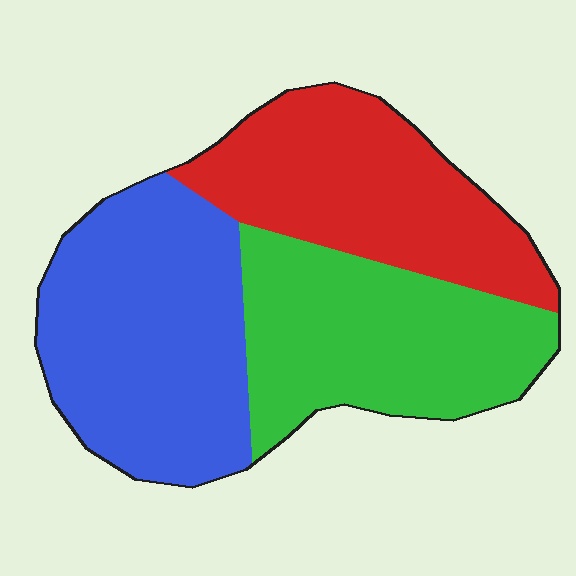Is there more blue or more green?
Blue.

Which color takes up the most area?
Blue, at roughly 35%.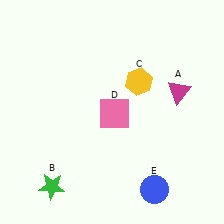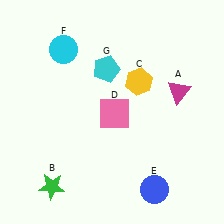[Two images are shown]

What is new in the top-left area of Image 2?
A cyan circle (F) was added in the top-left area of Image 2.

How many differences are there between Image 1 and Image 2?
There are 2 differences between the two images.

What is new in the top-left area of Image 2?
A cyan pentagon (G) was added in the top-left area of Image 2.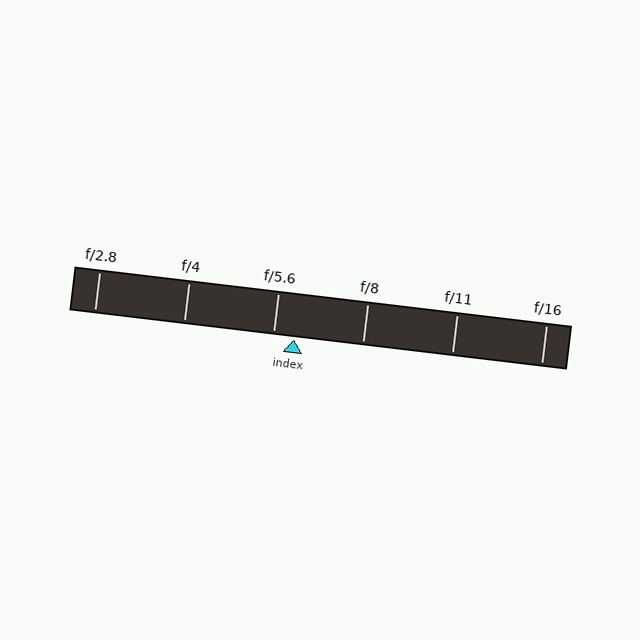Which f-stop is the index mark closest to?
The index mark is closest to f/5.6.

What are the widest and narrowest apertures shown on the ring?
The widest aperture shown is f/2.8 and the narrowest is f/16.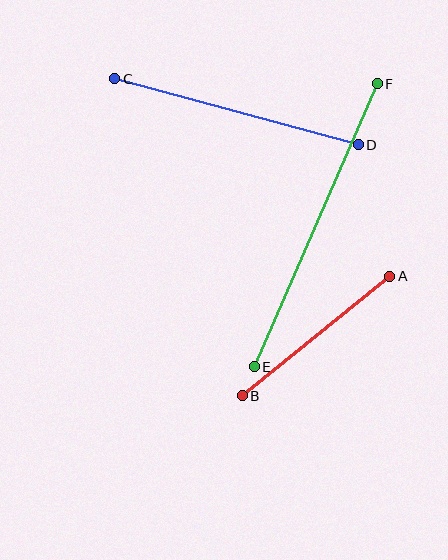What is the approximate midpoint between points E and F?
The midpoint is at approximately (316, 225) pixels.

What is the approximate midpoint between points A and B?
The midpoint is at approximately (316, 336) pixels.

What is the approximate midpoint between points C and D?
The midpoint is at approximately (236, 112) pixels.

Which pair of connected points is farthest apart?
Points E and F are farthest apart.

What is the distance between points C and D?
The distance is approximately 252 pixels.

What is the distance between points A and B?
The distance is approximately 190 pixels.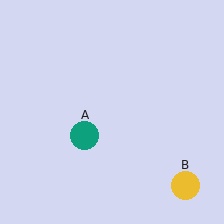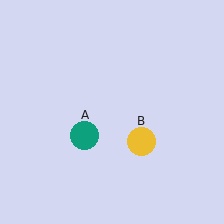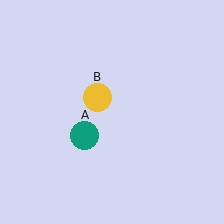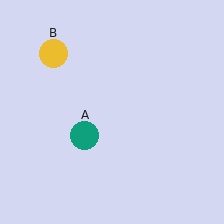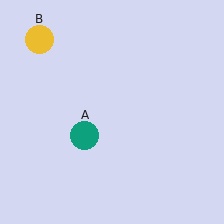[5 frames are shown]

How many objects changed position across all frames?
1 object changed position: yellow circle (object B).